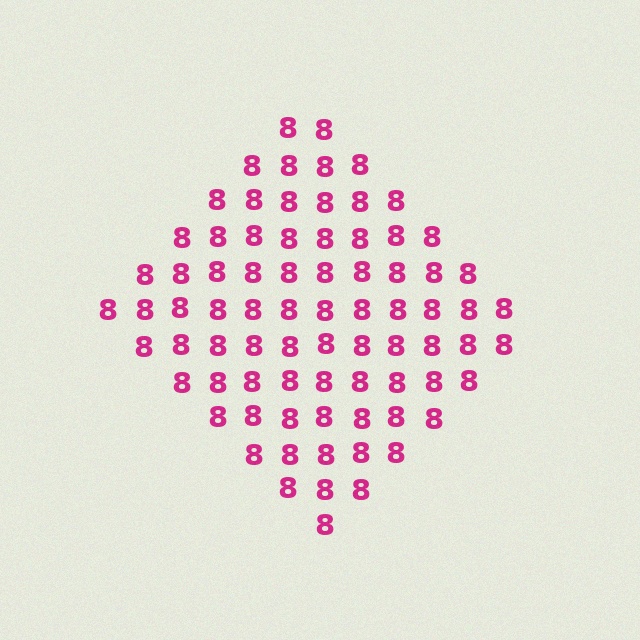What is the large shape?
The large shape is a diamond.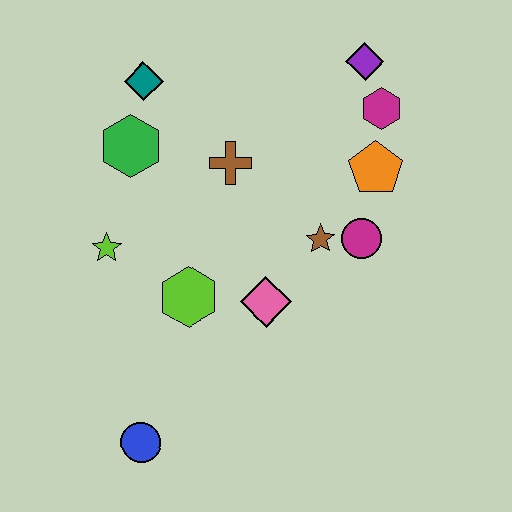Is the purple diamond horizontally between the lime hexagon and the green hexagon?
No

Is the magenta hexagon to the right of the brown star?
Yes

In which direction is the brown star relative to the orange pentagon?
The brown star is below the orange pentagon.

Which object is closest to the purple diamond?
The magenta hexagon is closest to the purple diamond.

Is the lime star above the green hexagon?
No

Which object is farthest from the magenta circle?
The blue circle is farthest from the magenta circle.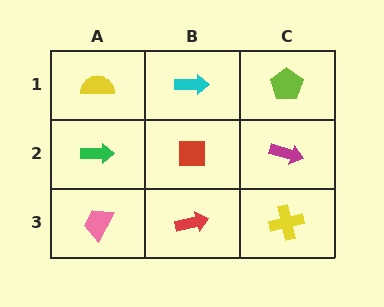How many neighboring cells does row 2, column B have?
4.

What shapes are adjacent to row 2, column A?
A yellow semicircle (row 1, column A), a pink trapezoid (row 3, column A), a red square (row 2, column B).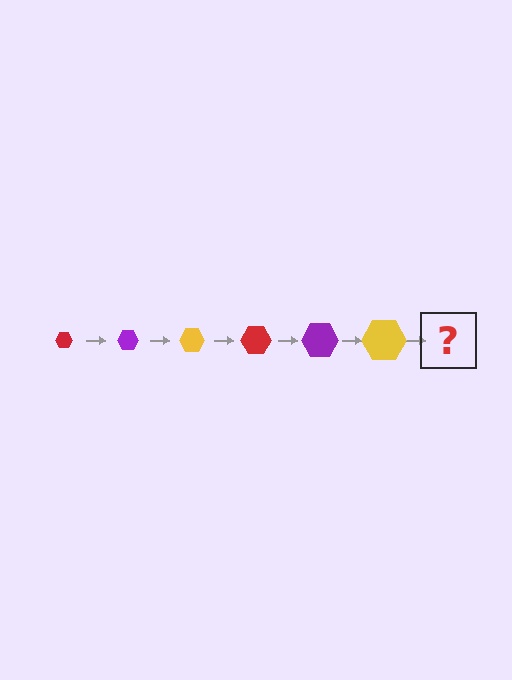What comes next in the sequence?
The next element should be a red hexagon, larger than the previous one.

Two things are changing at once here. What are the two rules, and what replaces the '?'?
The two rules are that the hexagon grows larger each step and the color cycles through red, purple, and yellow. The '?' should be a red hexagon, larger than the previous one.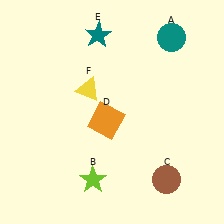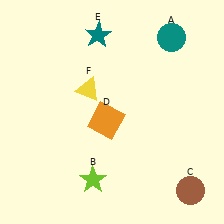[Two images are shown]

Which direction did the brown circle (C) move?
The brown circle (C) moved right.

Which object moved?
The brown circle (C) moved right.